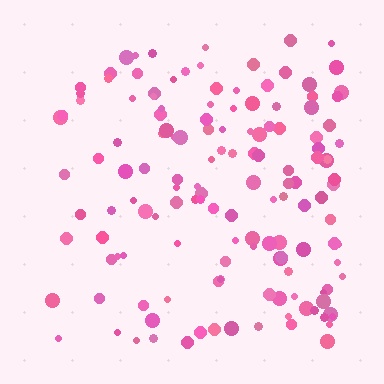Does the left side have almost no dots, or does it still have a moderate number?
Still a moderate number, just noticeably fewer than the right.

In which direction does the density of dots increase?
From left to right, with the right side densest.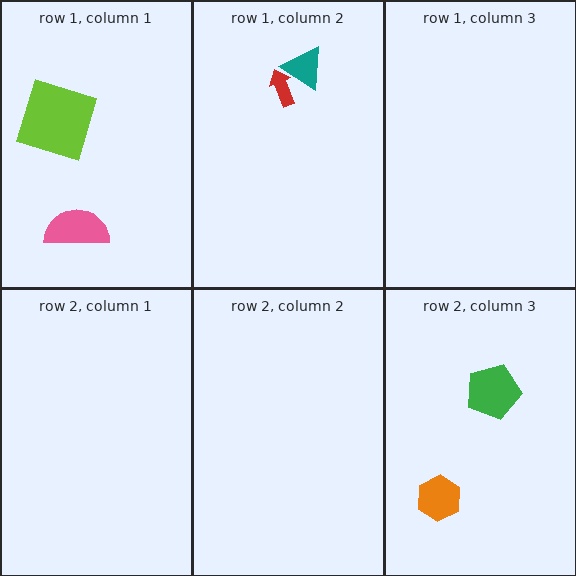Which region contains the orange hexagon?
The row 2, column 3 region.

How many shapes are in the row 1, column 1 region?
2.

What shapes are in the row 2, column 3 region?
The green pentagon, the orange hexagon.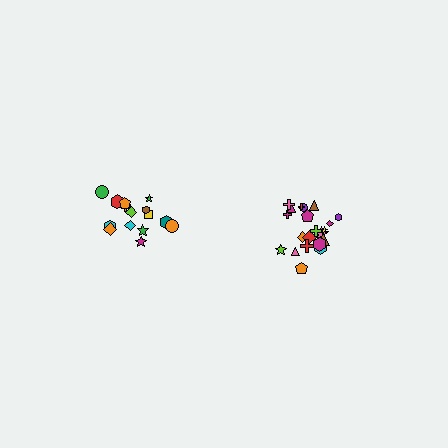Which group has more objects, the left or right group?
The right group.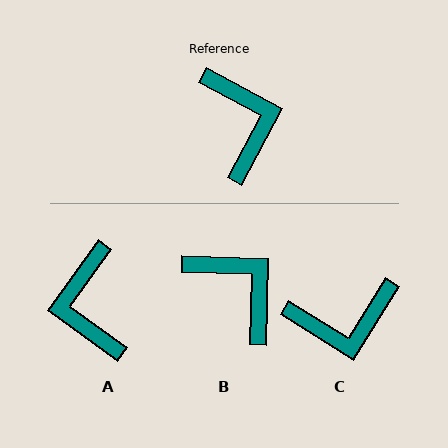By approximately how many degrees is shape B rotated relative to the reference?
Approximately 27 degrees counter-clockwise.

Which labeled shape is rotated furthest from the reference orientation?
A, about 172 degrees away.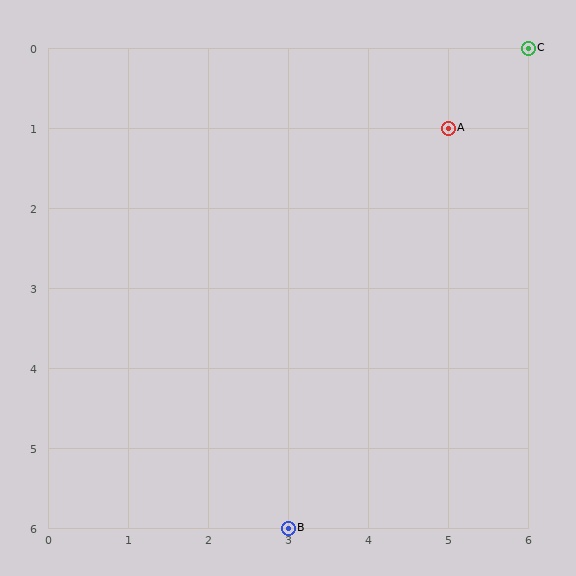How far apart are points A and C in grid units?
Points A and C are 1 column and 1 row apart (about 1.4 grid units diagonally).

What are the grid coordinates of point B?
Point B is at grid coordinates (3, 6).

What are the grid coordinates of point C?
Point C is at grid coordinates (6, 0).